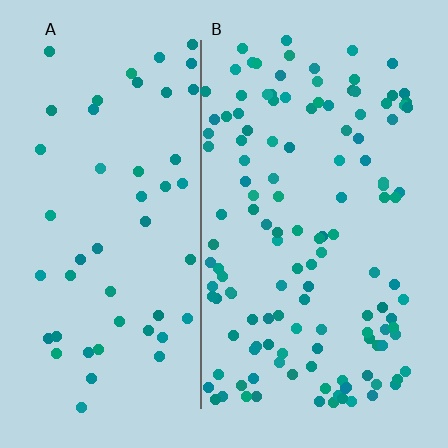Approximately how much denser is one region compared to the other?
Approximately 2.5× — region B over region A.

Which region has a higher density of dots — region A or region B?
B (the right).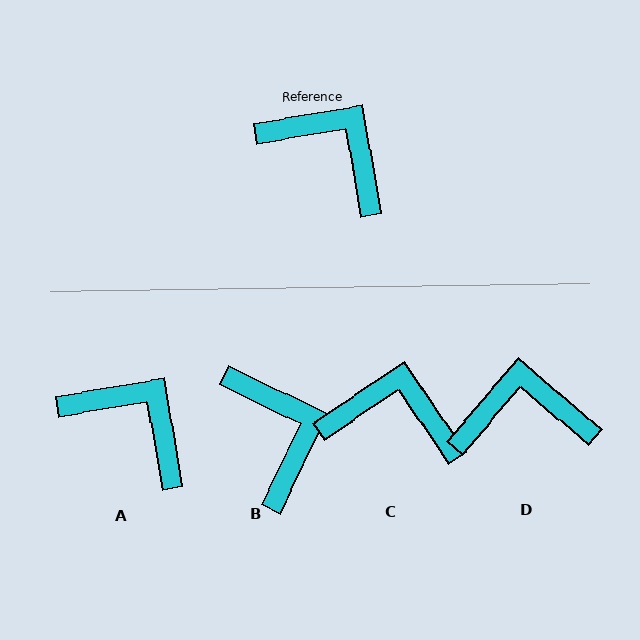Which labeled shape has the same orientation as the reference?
A.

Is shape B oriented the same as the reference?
No, it is off by about 36 degrees.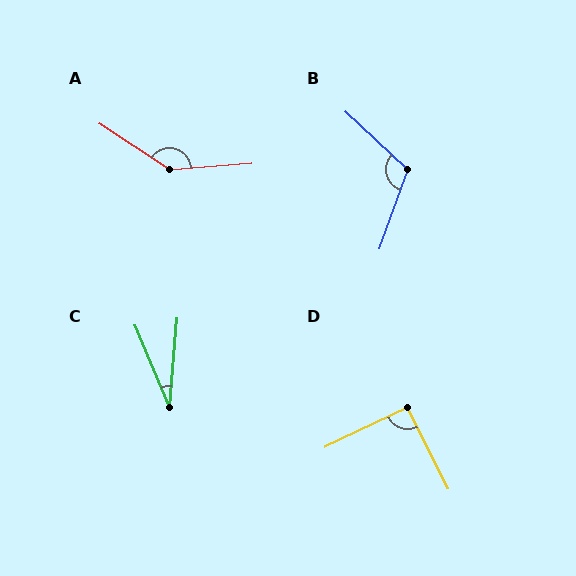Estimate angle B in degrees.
Approximately 114 degrees.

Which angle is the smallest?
C, at approximately 27 degrees.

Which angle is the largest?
A, at approximately 142 degrees.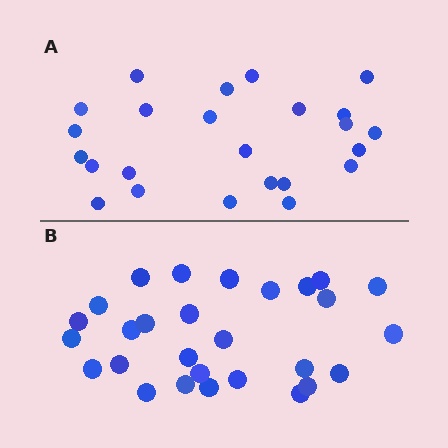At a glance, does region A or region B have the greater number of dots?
Region B (the bottom region) has more dots.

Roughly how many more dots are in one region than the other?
Region B has about 4 more dots than region A.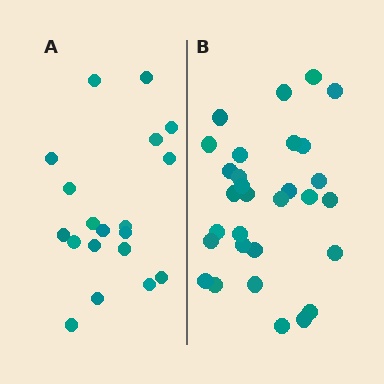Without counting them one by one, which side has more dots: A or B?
Region B (the right region) has more dots.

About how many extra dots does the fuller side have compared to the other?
Region B has roughly 12 or so more dots than region A.